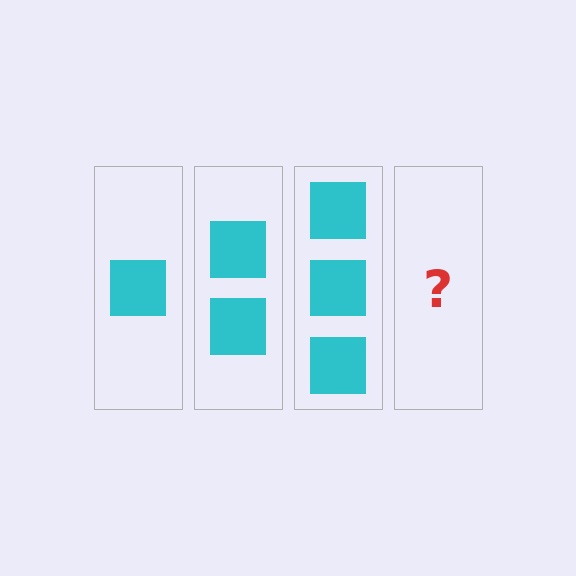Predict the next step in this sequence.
The next step is 4 squares.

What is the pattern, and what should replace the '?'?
The pattern is that each step adds one more square. The '?' should be 4 squares.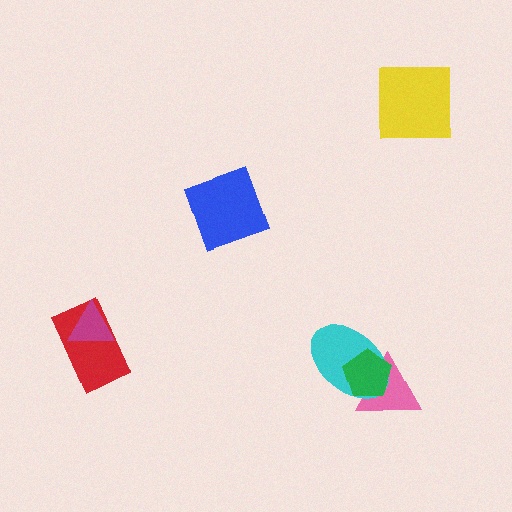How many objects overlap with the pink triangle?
2 objects overlap with the pink triangle.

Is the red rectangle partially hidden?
Yes, it is partially covered by another shape.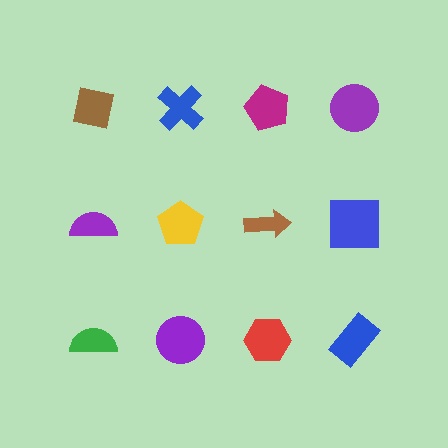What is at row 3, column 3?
A red hexagon.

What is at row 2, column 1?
A purple semicircle.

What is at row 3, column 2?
A purple circle.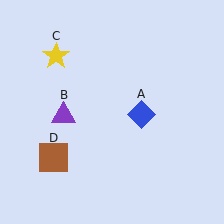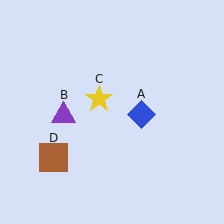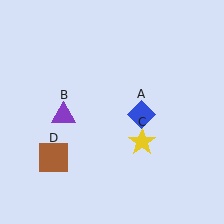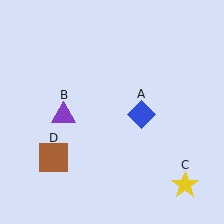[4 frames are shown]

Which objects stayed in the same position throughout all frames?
Blue diamond (object A) and purple triangle (object B) and brown square (object D) remained stationary.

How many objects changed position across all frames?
1 object changed position: yellow star (object C).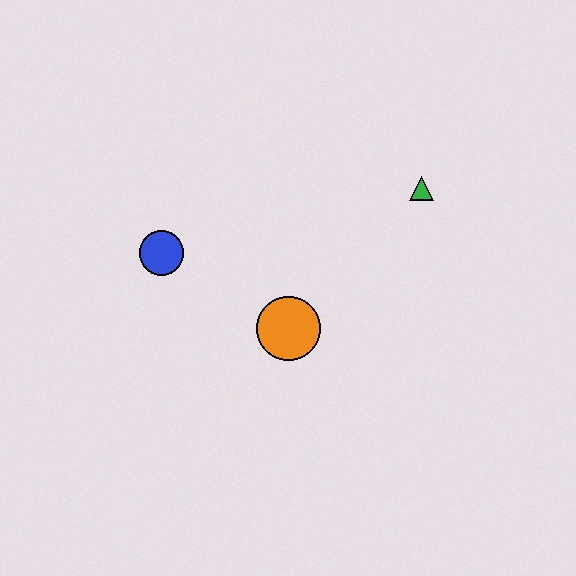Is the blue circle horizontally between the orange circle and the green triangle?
No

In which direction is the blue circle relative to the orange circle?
The blue circle is to the left of the orange circle.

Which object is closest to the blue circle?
The orange circle is closest to the blue circle.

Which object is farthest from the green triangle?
The blue circle is farthest from the green triangle.